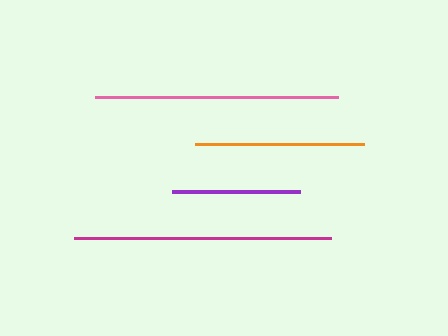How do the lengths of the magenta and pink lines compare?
The magenta and pink lines are approximately the same length.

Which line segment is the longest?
The magenta line is the longest at approximately 257 pixels.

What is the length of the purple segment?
The purple segment is approximately 128 pixels long.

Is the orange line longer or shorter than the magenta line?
The magenta line is longer than the orange line.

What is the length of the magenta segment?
The magenta segment is approximately 257 pixels long.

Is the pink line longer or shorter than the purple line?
The pink line is longer than the purple line.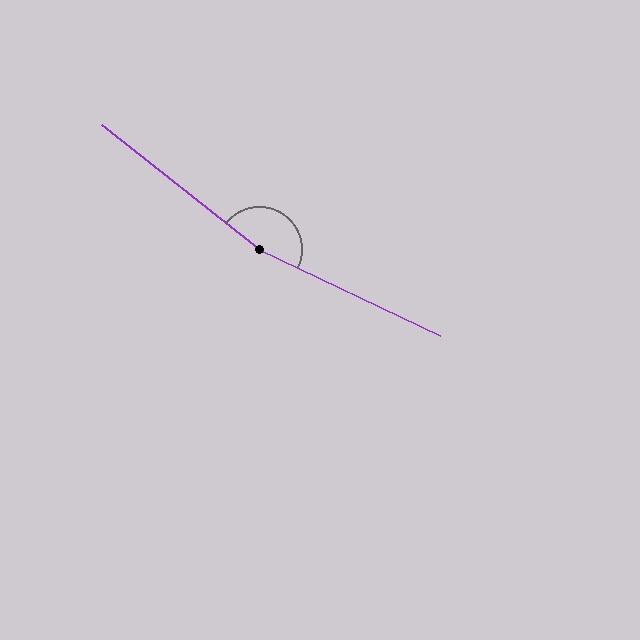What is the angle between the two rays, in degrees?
Approximately 167 degrees.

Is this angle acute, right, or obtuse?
It is obtuse.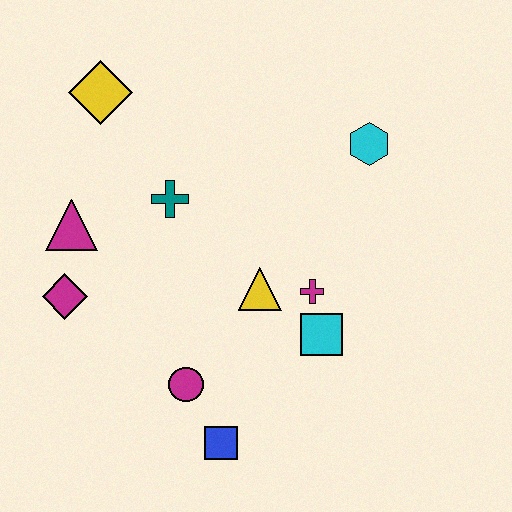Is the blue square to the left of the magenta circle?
No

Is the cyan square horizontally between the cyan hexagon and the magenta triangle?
Yes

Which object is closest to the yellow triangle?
The magenta cross is closest to the yellow triangle.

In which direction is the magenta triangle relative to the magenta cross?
The magenta triangle is to the left of the magenta cross.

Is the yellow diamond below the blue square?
No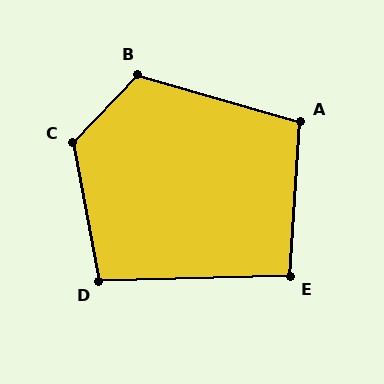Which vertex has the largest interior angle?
C, at approximately 126 degrees.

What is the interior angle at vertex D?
Approximately 99 degrees (obtuse).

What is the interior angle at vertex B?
Approximately 118 degrees (obtuse).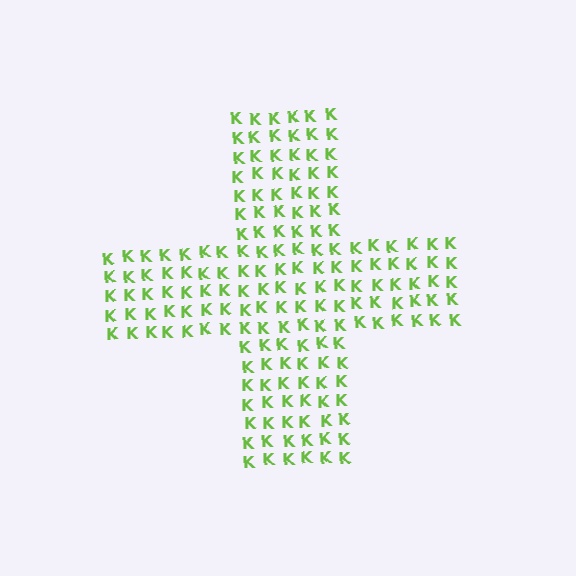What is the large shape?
The large shape is a cross.